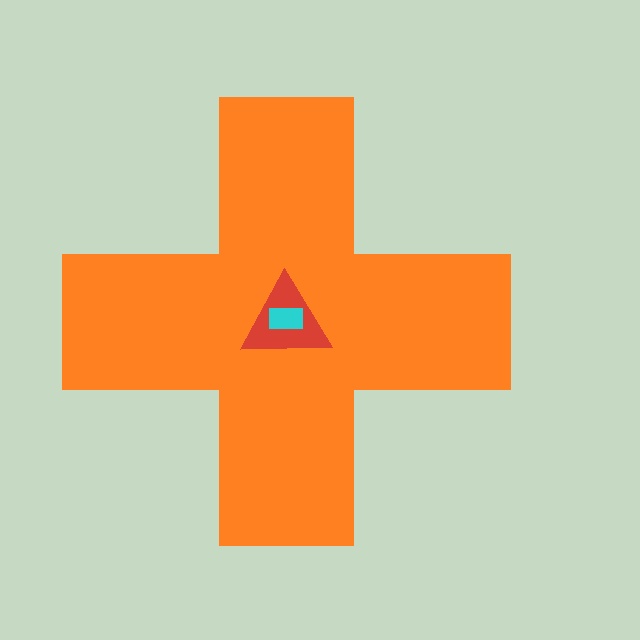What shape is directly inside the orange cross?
The red triangle.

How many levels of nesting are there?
3.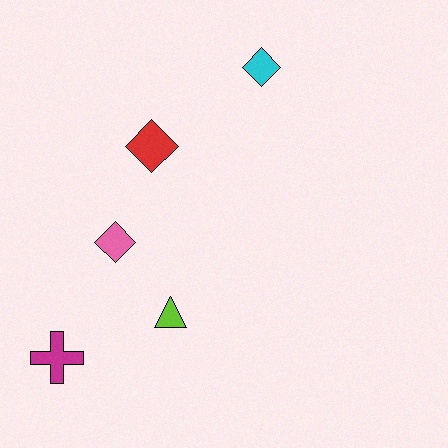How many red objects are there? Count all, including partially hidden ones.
There is 1 red object.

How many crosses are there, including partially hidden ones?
There is 1 cross.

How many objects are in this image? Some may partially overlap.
There are 5 objects.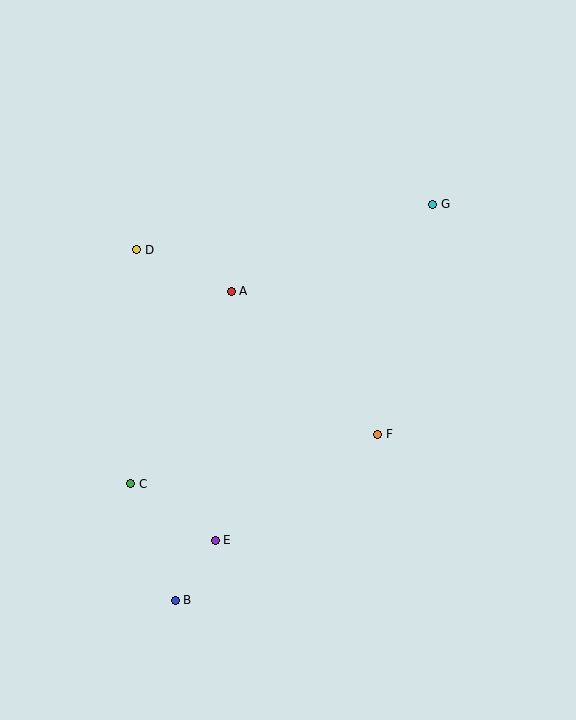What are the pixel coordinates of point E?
Point E is at (215, 540).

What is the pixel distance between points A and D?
The distance between A and D is 103 pixels.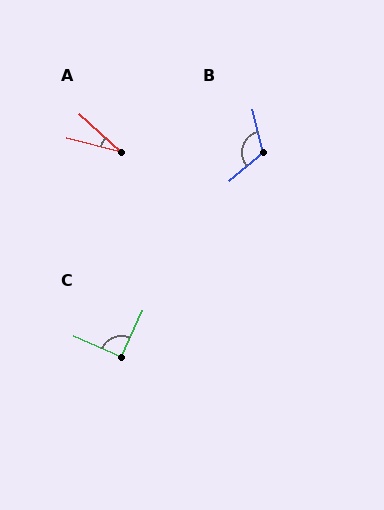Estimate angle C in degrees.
Approximately 90 degrees.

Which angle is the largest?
B, at approximately 116 degrees.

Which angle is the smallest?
A, at approximately 28 degrees.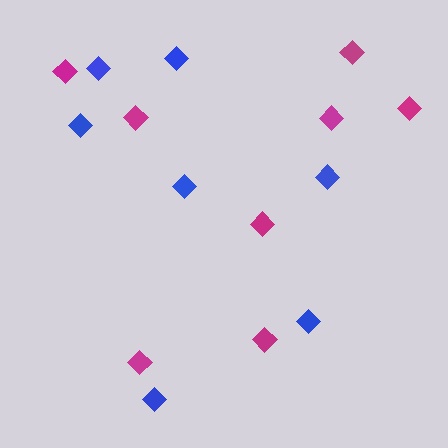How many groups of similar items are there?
There are 2 groups: one group of blue diamonds (7) and one group of magenta diamonds (8).